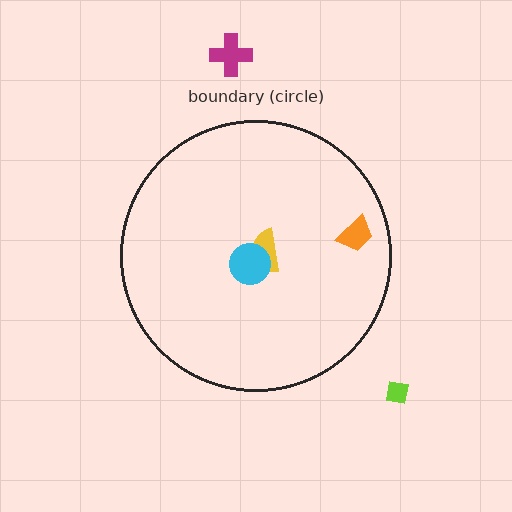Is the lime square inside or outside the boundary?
Outside.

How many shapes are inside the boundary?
3 inside, 2 outside.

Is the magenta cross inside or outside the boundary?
Outside.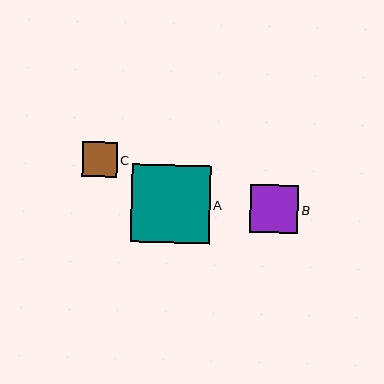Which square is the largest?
Square A is the largest with a size of approximately 79 pixels.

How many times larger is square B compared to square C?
Square B is approximately 1.4 times the size of square C.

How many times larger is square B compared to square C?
Square B is approximately 1.4 times the size of square C.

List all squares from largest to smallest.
From largest to smallest: A, B, C.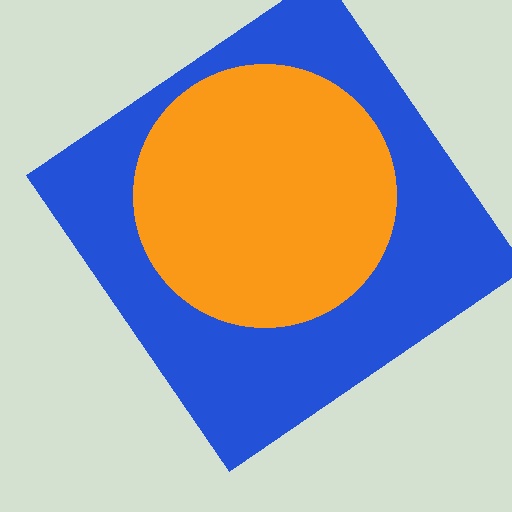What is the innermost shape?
The orange circle.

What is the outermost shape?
The blue diamond.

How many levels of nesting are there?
2.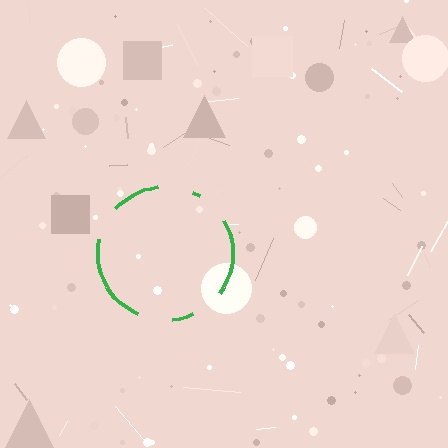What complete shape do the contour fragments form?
The contour fragments form a circle.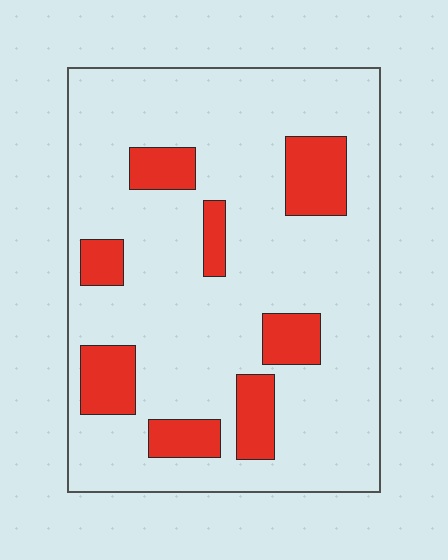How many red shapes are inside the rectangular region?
8.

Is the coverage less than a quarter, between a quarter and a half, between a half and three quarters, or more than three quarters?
Less than a quarter.